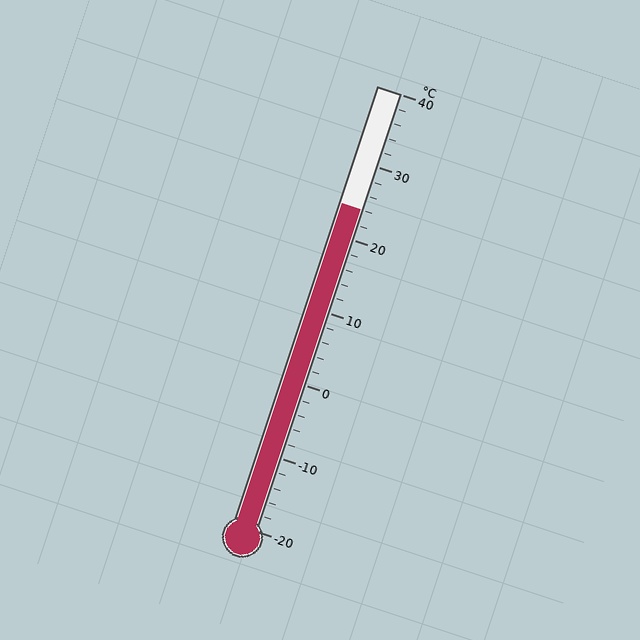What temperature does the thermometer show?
The thermometer shows approximately 24°C.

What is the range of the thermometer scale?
The thermometer scale ranges from -20°C to 40°C.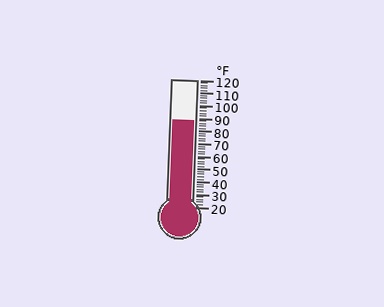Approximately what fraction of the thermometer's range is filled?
The thermometer is filled to approximately 70% of its range.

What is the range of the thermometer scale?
The thermometer scale ranges from 20°F to 120°F.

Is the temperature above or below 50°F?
The temperature is above 50°F.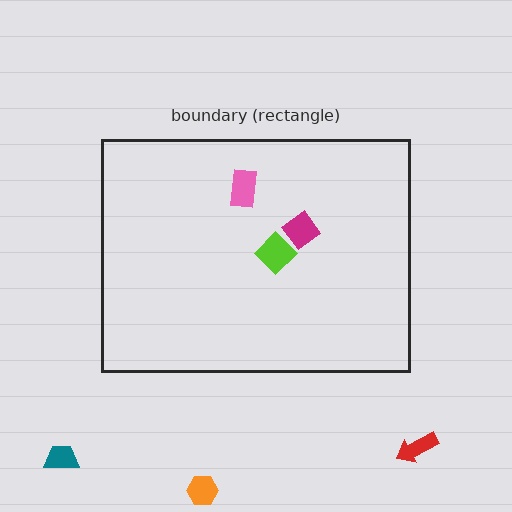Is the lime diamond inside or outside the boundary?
Inside.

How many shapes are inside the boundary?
3 inside, 3 outside.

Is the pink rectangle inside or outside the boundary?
Inside.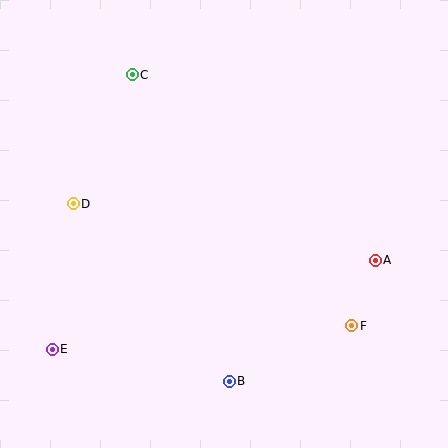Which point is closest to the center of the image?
Point D at (73, 204) is closest to the center.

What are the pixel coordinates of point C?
Point C is at (132, 75).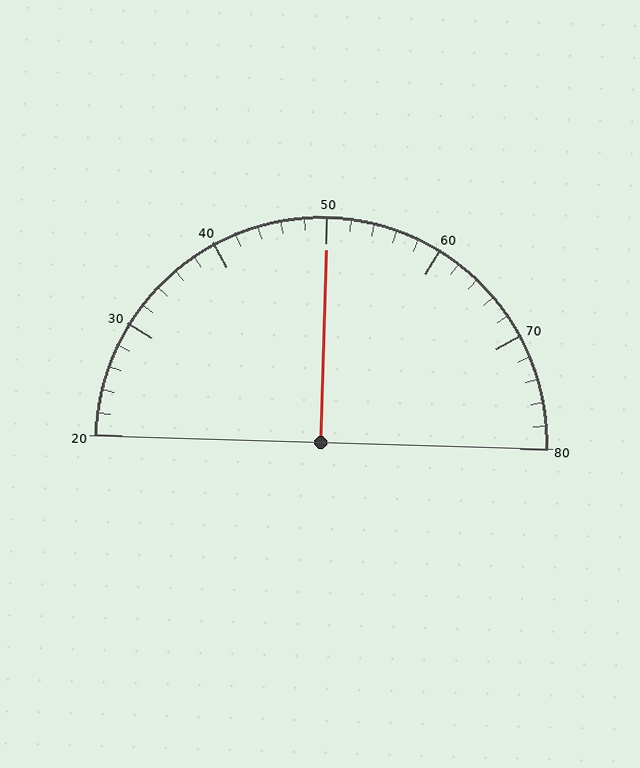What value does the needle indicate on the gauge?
The needle indicates approximately 50.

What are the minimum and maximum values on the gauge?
The gauge ranges from 20 to 80.